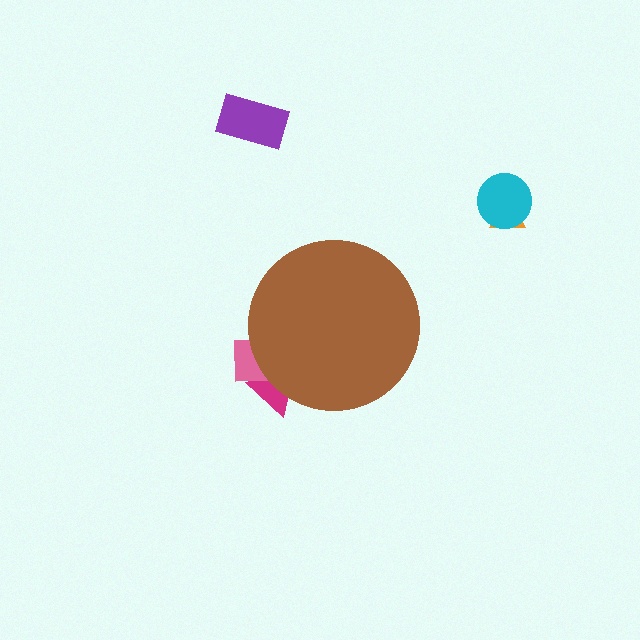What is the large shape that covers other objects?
A brown circle.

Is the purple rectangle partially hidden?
No, the purple rectangle is fully visible.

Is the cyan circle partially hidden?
No, the cyan circle is fully visible.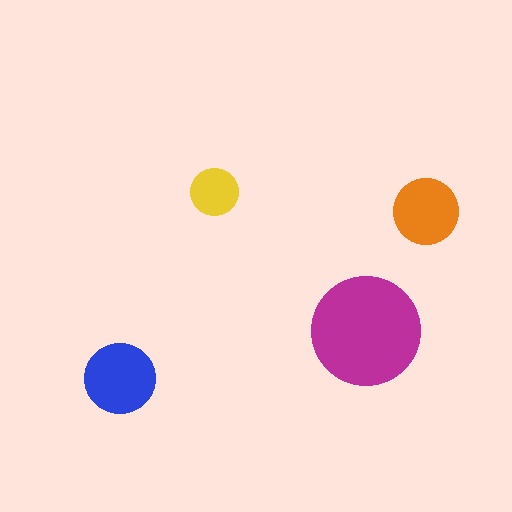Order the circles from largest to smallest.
the magenta one, the blue one, the orange one, the yellow one.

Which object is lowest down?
The blue circle is bottommost.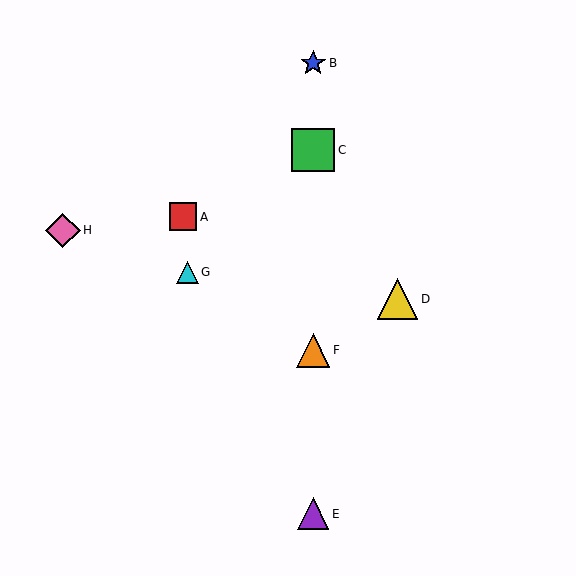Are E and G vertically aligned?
No, E is at x≈313 and G is at x≈187.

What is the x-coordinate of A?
Object A is at x≈183.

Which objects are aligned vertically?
Objects B, C, E, F are aligned vertically.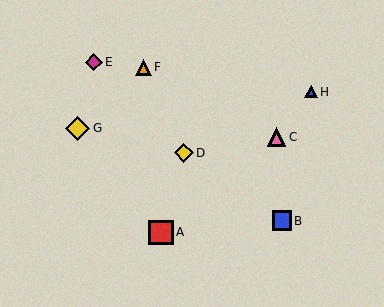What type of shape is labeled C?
Shape C is a pink triangle.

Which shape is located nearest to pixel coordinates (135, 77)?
The orange triangle (labeled F) at (143, 67) is nearest to that location.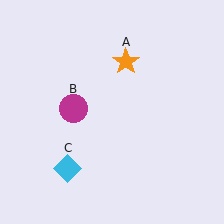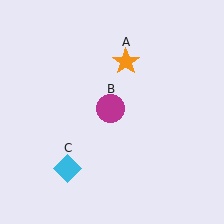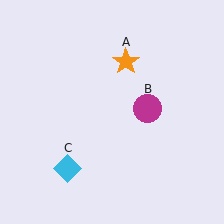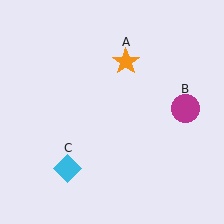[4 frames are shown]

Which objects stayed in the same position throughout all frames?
Orange star (object A) and cyan diamond (object C) remained stationary.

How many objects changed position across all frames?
1 object changed position: magenta circle (object B).